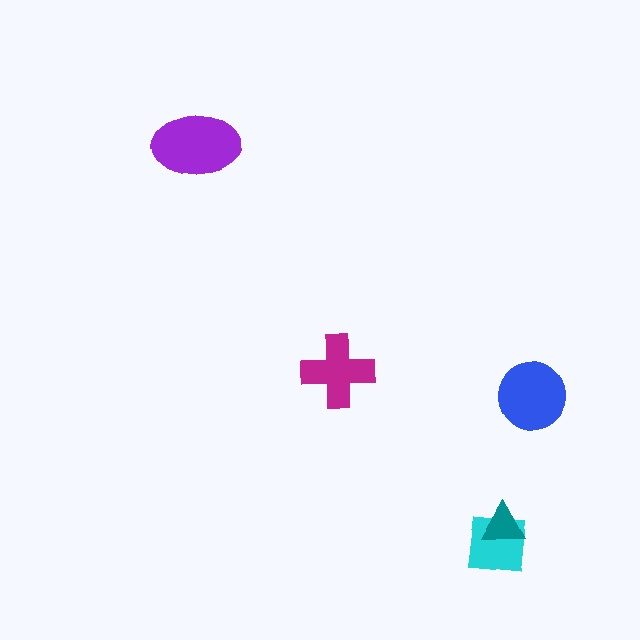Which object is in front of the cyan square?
The teal triangle is in front of the cyan square.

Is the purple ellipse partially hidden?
No, no other shape covers it.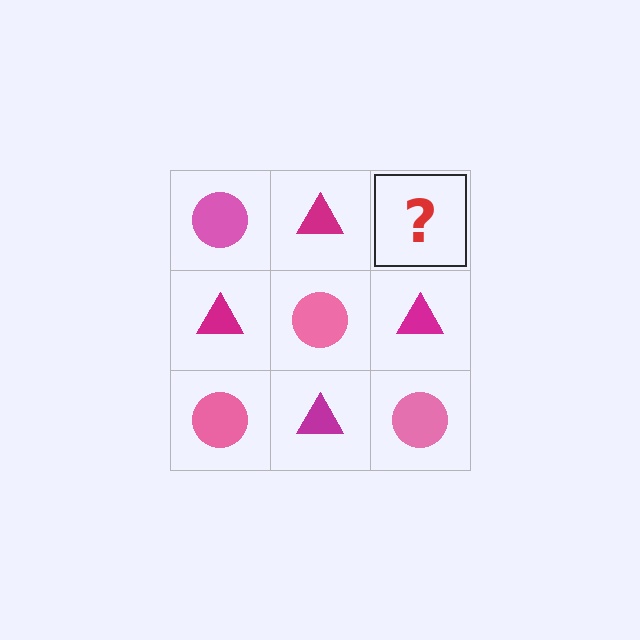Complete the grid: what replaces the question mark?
The question mark should be replaced with a pink circle.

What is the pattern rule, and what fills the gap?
The rule is that it alternates pink circle and magenta triangle in a checkerboard pattern. The gap should be filled with a pink circle.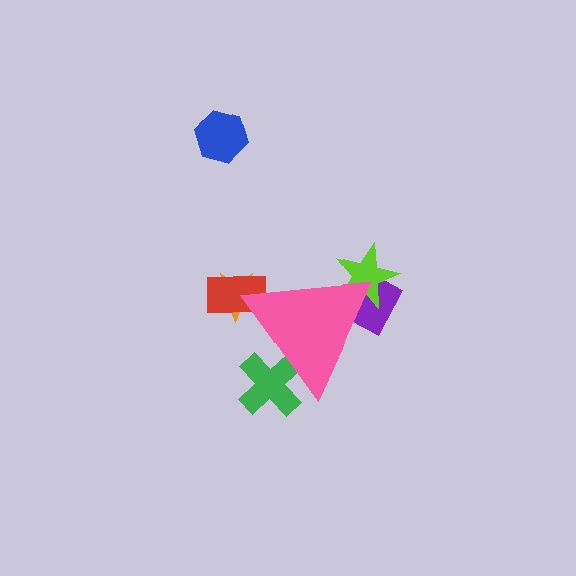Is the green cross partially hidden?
Yes, the green cross is partially hidden behind the pink triangle.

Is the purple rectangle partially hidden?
Yes, the purple rectangle is partially hidden behind the pink triangle.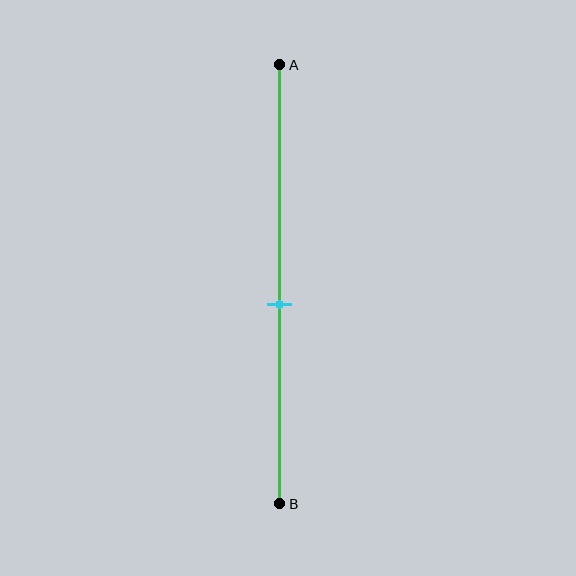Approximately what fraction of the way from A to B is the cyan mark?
The cyan mark is approximately 55% of the way from A to B.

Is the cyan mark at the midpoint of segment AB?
No, the mark is at about 55% from A, not at the 50% midpoint.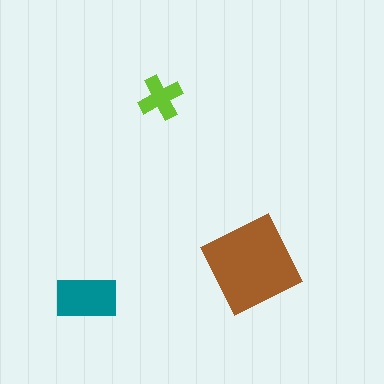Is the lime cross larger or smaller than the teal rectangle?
Smaller.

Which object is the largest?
The brown square.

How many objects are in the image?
There are 3 objects in the image.